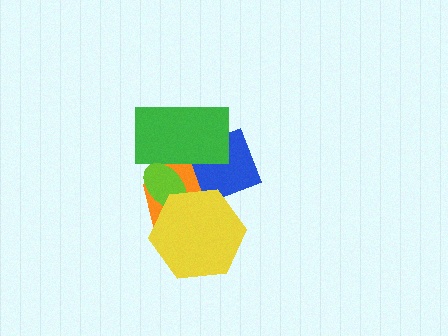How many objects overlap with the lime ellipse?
3 objects overlap with the lime ellipse.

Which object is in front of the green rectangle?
The lime ellipse is in front of the green rectangle.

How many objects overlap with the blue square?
2 objects overlap with the blue square.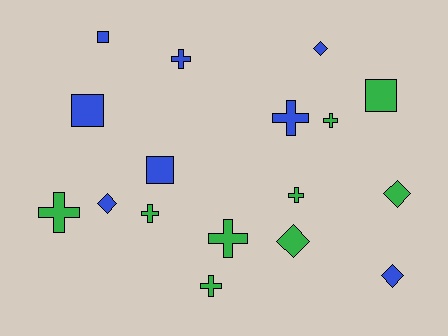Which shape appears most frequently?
Cross, with 8 objects.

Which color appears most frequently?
Green, with 9 objects.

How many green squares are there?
There is 1 green square.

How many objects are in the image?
There are 17 objects.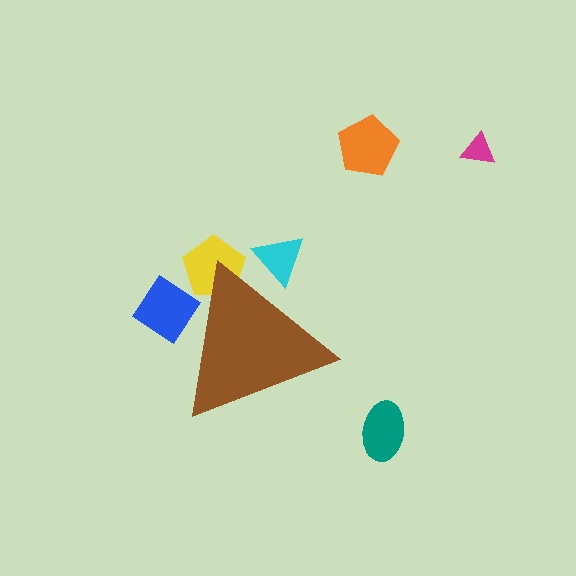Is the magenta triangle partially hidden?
No, the magenta triangle is fully visible.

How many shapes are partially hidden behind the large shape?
3 shapes are partially hidden.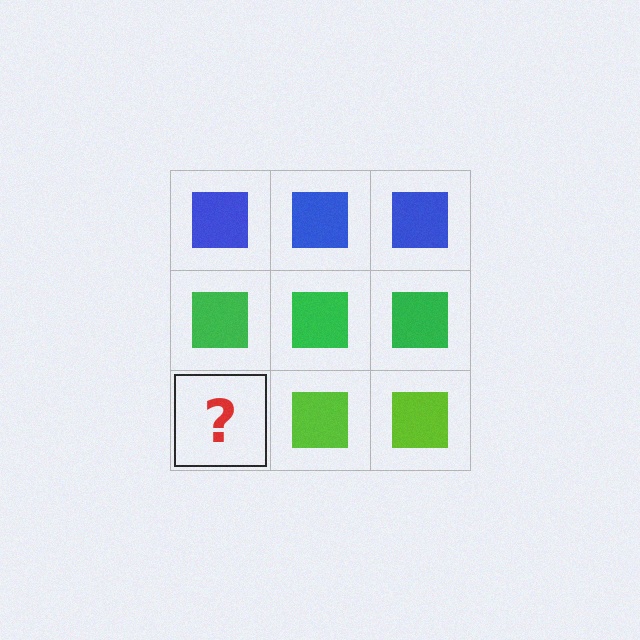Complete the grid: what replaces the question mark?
The question mark should be replaced with a lime square.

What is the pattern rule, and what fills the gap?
The rule is that each row has a consistent color. The gap should be filled with a lime square.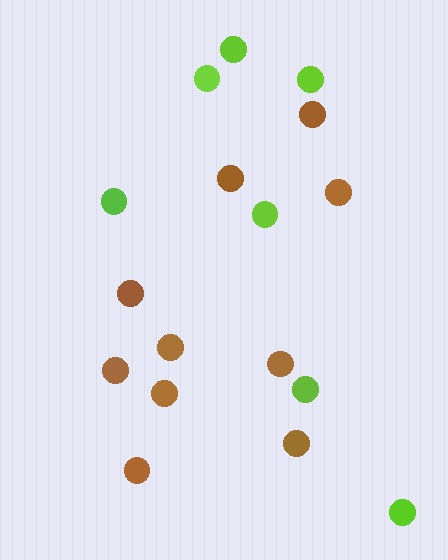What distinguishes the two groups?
There are 2 groups: one group of brown circles (10) and one group of lime circles (7).